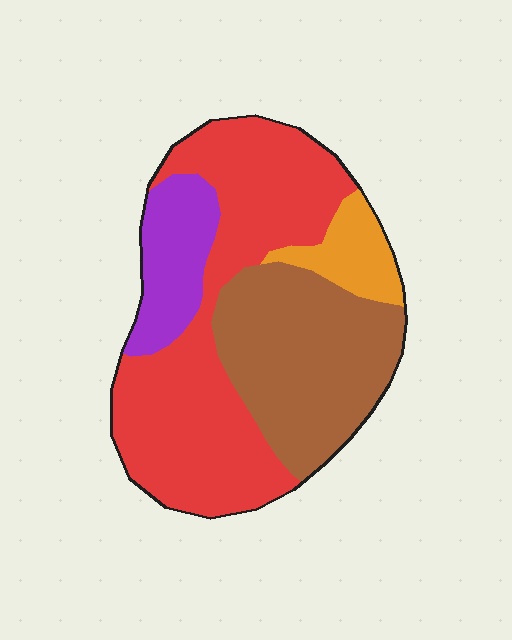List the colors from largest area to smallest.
From largest to smallest: red, brown, purple, orange.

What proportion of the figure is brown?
Brown takes up about one third (1/3) of the figure.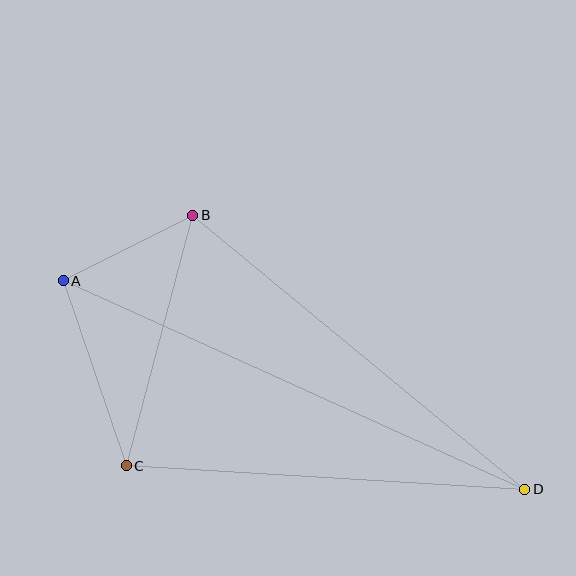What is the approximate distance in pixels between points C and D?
The distance between C and D is approximately 399 pixels.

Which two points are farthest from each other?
Points A and D are farthest from each other.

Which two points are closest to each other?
Points A and B are closest to each other.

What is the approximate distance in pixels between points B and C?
The distance between B and C is approximately 259 pixels.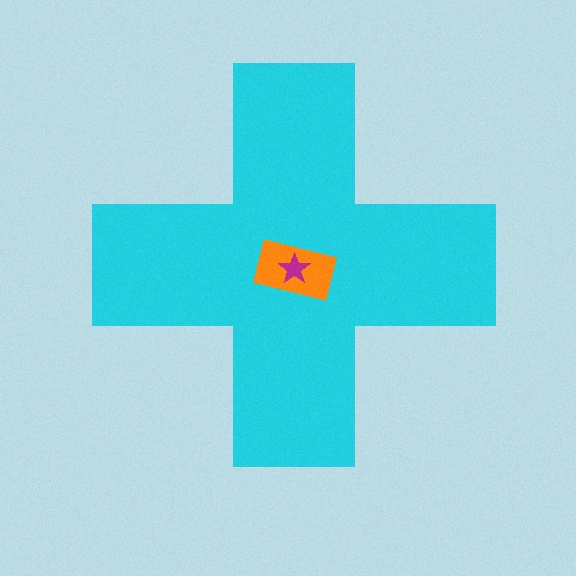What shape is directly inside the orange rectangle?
The magenta star.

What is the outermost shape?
The cyan cross.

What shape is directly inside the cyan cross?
The orange rectangle.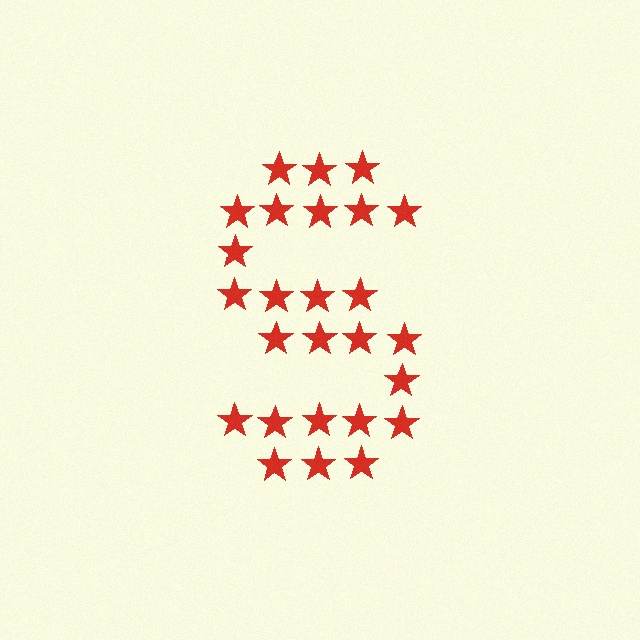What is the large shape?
The large shape is the letter S.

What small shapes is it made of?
It is made of small stars.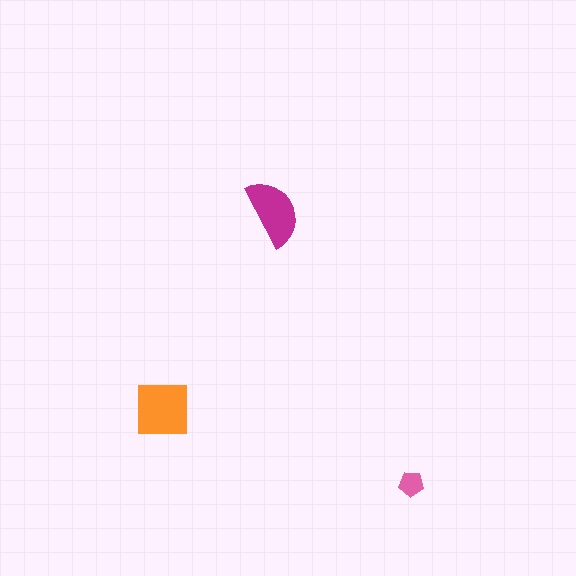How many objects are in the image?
There are 3 objects in the image.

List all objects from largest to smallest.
The orange square, the magenta semicircle, the pink pentagon.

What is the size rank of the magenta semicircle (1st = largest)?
2nd.